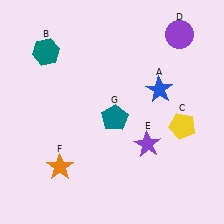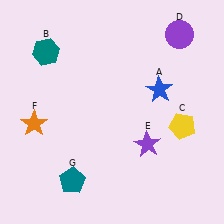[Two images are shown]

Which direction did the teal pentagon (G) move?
The teal pentagon (G) moved down.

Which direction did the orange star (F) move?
The orange star (F) moved up.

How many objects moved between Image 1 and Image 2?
2 objects moved between the two images.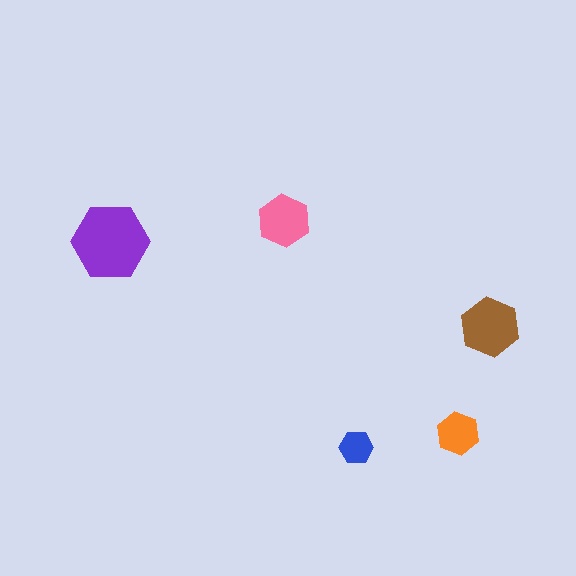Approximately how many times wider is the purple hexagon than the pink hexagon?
About 1.5 times wider.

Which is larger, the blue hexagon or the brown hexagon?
The brown one.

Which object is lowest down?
The blue hexagon is bottommost.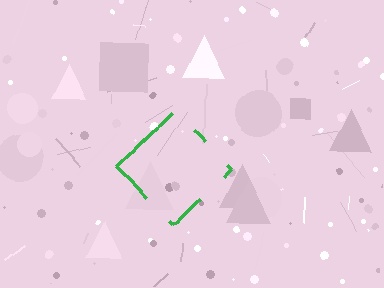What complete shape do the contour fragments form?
The contour fragments form a diamond.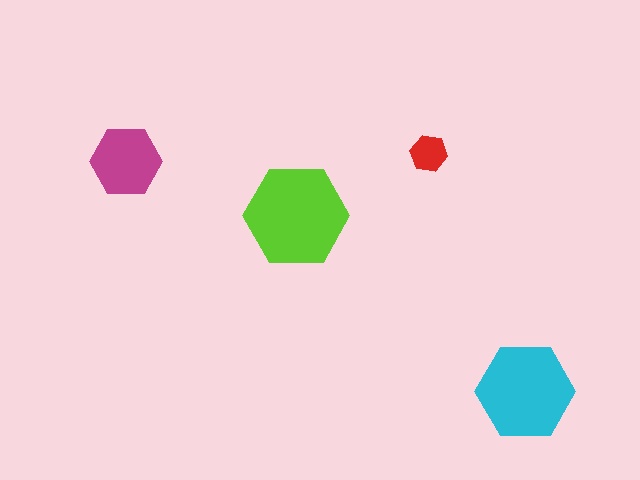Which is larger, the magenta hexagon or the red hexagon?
The magenta one.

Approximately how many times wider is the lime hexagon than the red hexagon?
About 3 times wider.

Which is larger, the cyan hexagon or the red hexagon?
The cyan one.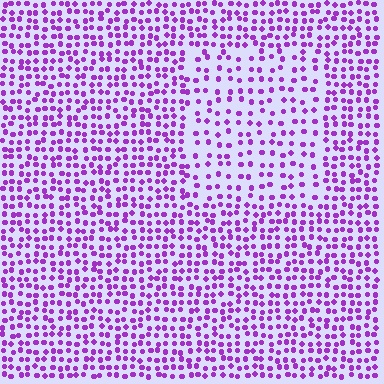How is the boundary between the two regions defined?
The boundary is defined by a change in element density (approximately 1.7x ratio). All elements are the same color, size, and shape.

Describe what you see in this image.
The image contains small purple elements arranged at two different densities. A rectangle-shaped region is visible where the elements are less densely packed than the surrounding area.